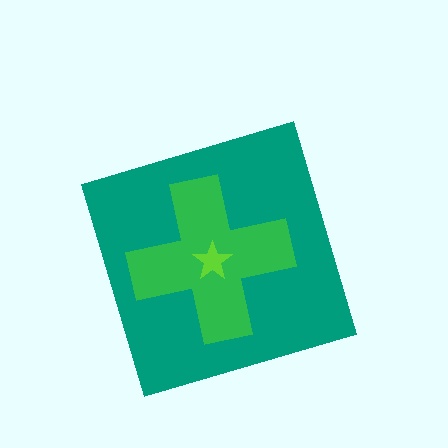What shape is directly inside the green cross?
The lime star.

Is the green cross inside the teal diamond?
Yes.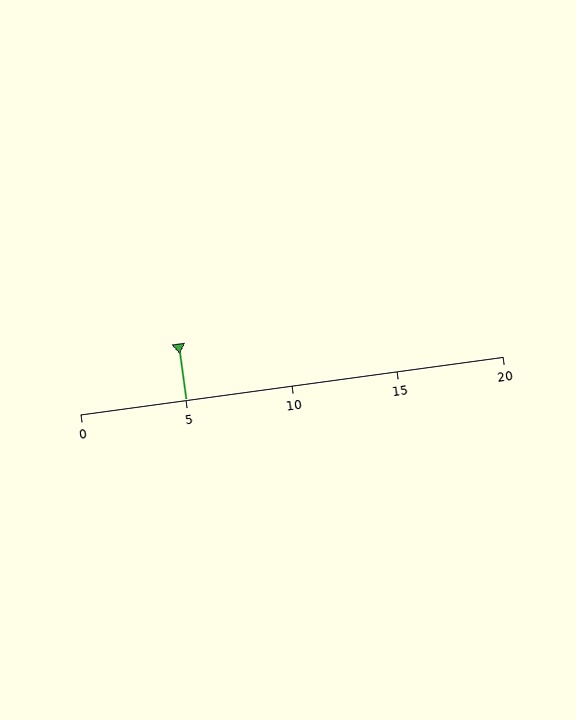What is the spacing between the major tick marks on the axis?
The major ticks are spaced 5 apart.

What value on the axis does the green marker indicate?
The marker indicates approximately 5.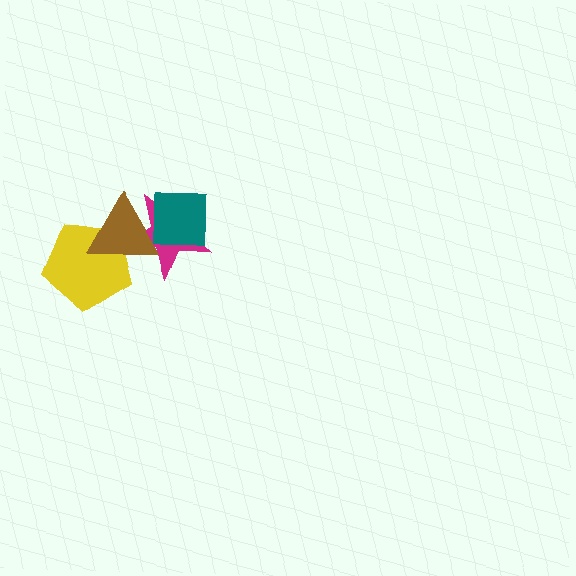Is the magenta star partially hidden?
Yes, it is partially covered by another shape.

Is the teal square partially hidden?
Yes, it is partially covered by another shape.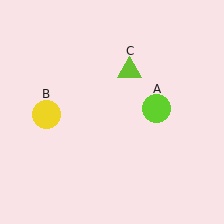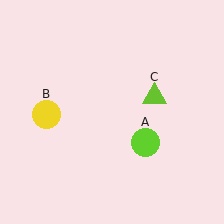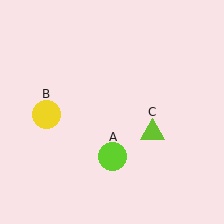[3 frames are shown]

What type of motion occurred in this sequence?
The lime circle (object A), lime triangle (object C) rotated clockwise around the center of the scene.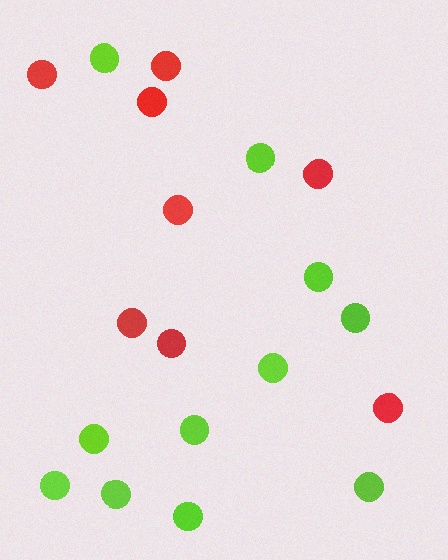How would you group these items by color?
There are 2 groups: one group of red circles (8) and one group of lime circles (11).